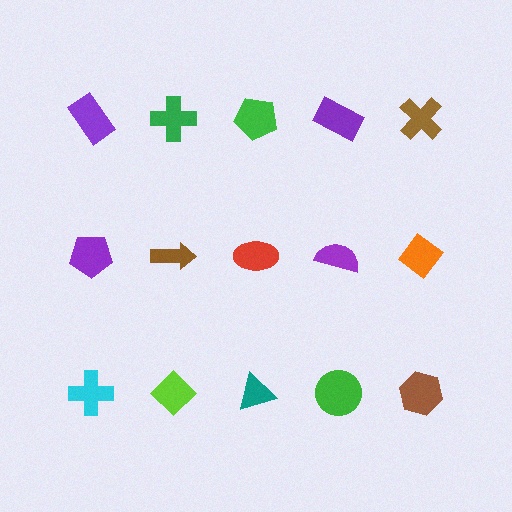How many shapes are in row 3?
5 shapes.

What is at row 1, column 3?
A green pentagon.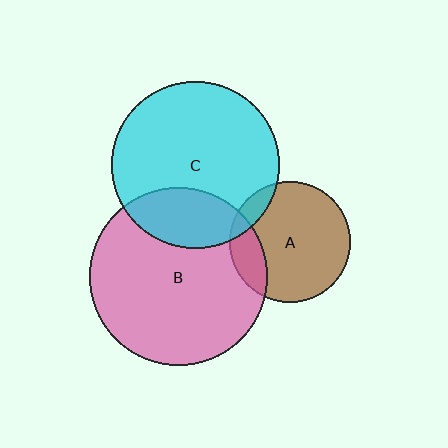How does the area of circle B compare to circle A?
Approximately 2.1 times.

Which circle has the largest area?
Circle B (pink).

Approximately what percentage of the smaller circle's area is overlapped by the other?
Approximately 15%.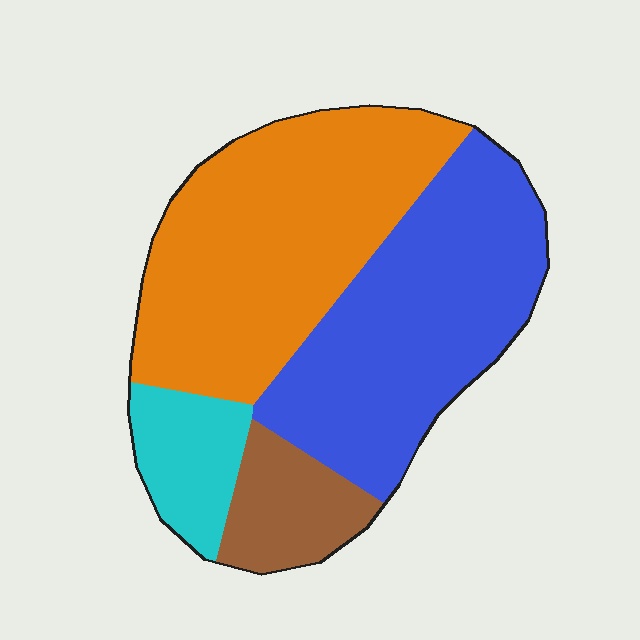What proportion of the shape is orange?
Orange covers roughly 40% of the shape.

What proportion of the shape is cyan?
Cyan covers about 10% of the shape.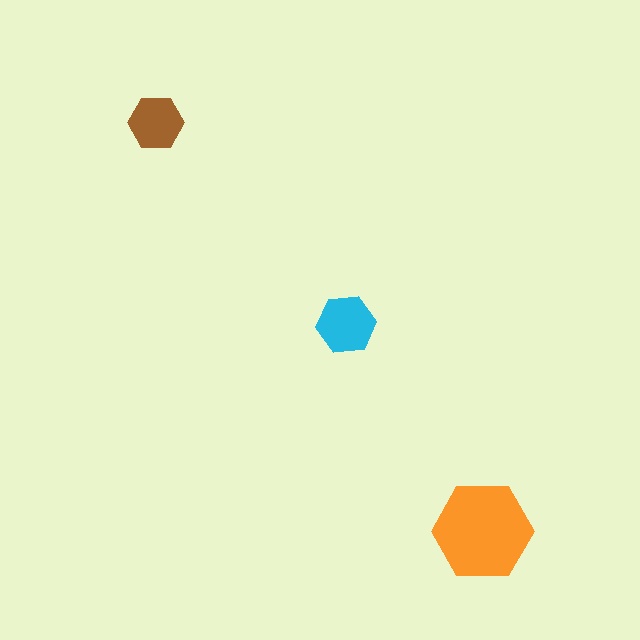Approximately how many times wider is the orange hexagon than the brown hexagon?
About 2 times wider.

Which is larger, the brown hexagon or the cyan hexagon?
The cyan one.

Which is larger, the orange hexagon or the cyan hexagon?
The orange one.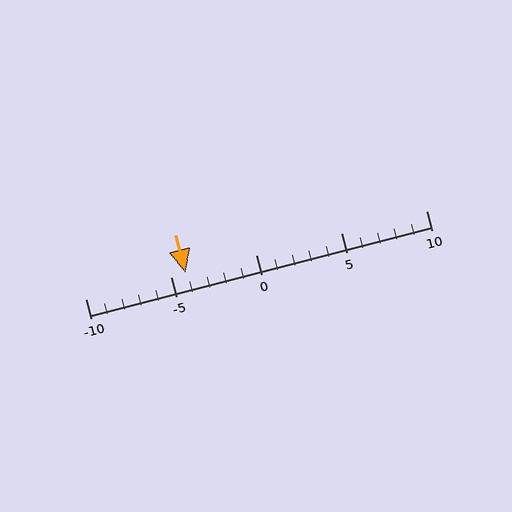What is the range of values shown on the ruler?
The ruler shows values from -10 to 10.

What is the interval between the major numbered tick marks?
The major tick marks are spaced 5 units apart.